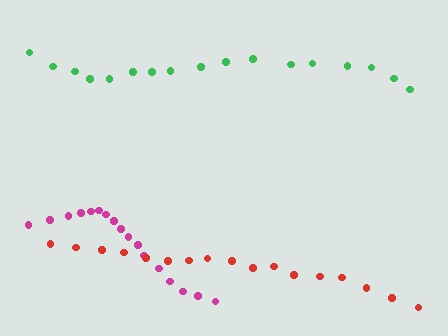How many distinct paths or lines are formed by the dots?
There are 3 distinct paths.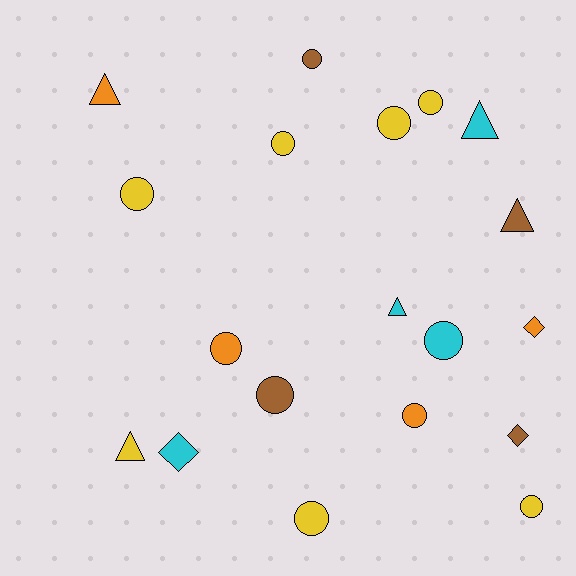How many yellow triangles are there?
There is 1 yellow triangle.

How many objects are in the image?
There are 19 objects.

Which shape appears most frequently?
Circle, with 11 objects.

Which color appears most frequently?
Yellow, with 7 objects.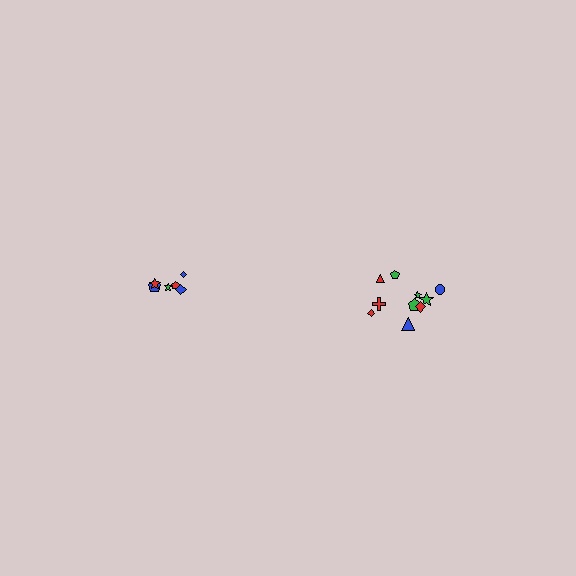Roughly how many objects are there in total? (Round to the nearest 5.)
Roughly 15 objects in total.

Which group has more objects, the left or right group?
The right group.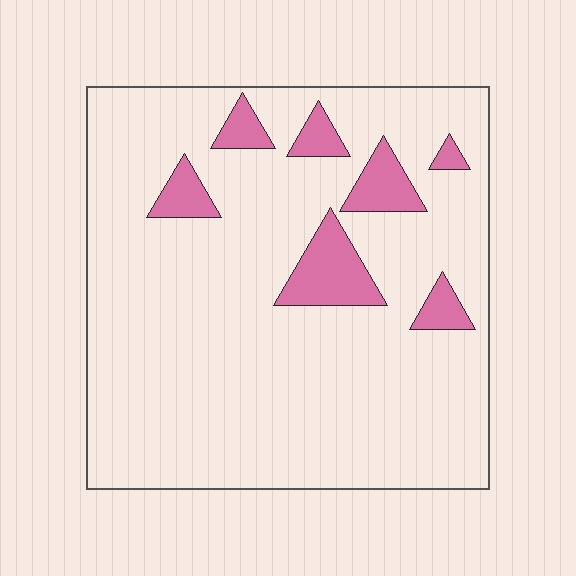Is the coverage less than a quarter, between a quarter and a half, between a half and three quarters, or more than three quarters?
Less than a quarter.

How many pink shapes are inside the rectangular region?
7.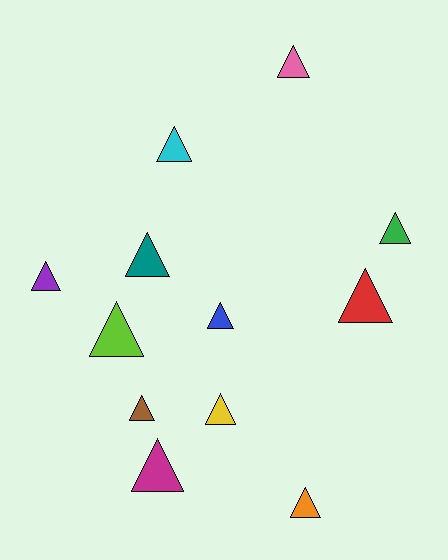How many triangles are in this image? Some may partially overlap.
There are 12 triangles.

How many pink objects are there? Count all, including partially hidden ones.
There is 1 pink object.